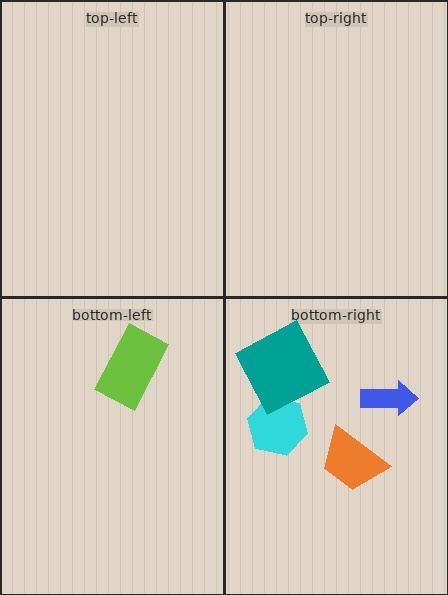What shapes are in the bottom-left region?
The lime rectangle.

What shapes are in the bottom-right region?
The blue arrow, the orange trapezoid, the cyan hexagon, the teal square.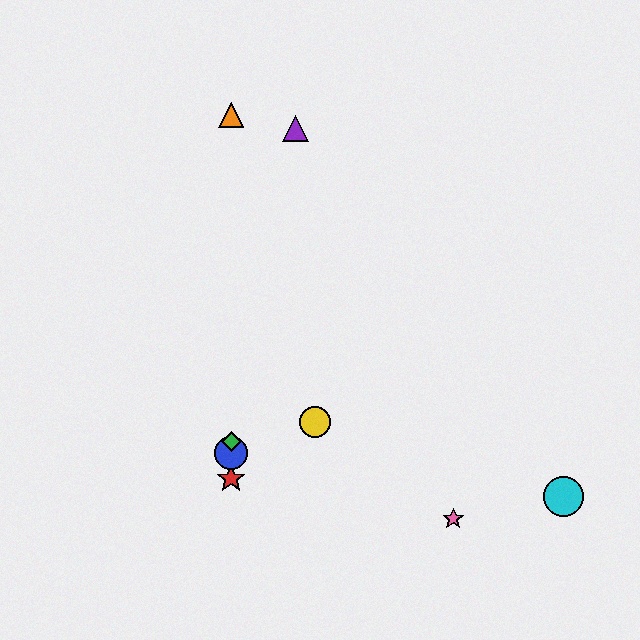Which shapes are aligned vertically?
The red star, the blue circle, the green diamond, the orange triangle are aligned vertically.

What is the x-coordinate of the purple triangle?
The purple triangle is at x≈295.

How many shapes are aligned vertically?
4 shapes (the red star, the blue circle, the green diamond, the orange triangle) are aligned vertically.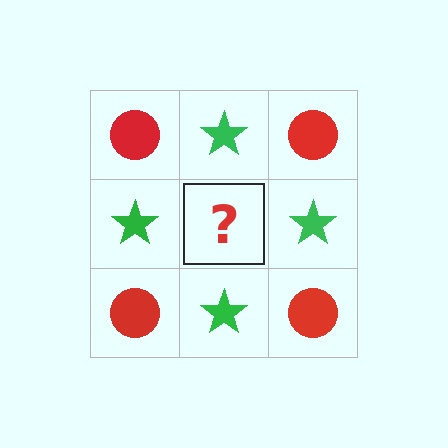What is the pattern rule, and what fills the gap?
The rule is that it alternates red circle and green star in a checkerboard pattern. The gap should be filled with a red circle.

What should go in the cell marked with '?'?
The missing cell should contain a red circle.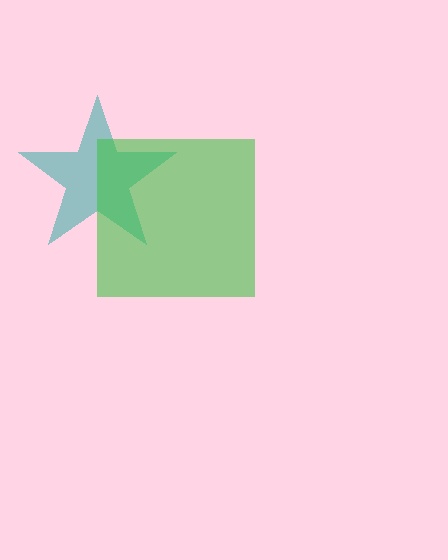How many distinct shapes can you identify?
There are 2 distinct shapes: a teal star, a green square.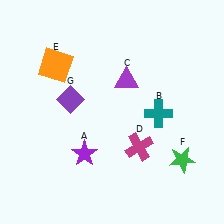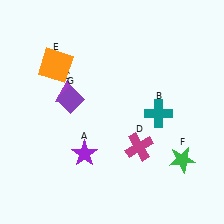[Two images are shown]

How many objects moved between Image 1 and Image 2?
1 object moved between the two images.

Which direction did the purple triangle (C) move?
The purple triangle (C) moved left.